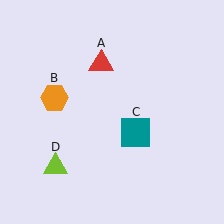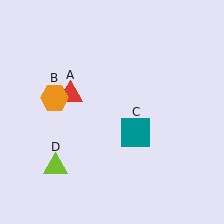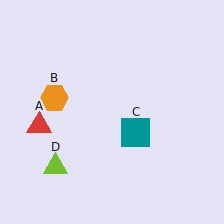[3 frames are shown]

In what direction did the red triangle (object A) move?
The red triangle (object A) moved down and to the left.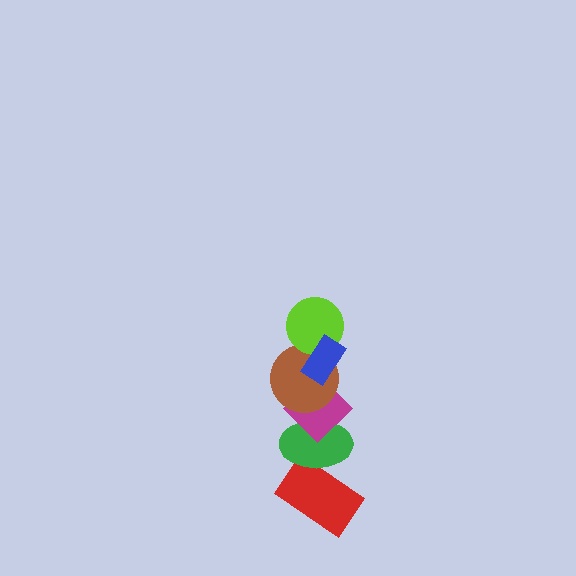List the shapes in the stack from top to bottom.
From top to bottom: the blue rectangle, the lime circle, the brown circle, the magenta diamond, the green ellipse, the red rectangle.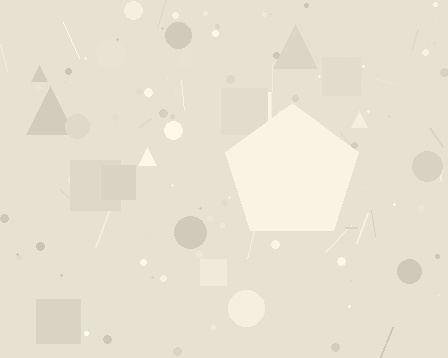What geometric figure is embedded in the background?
A pentagon is embedded in the background.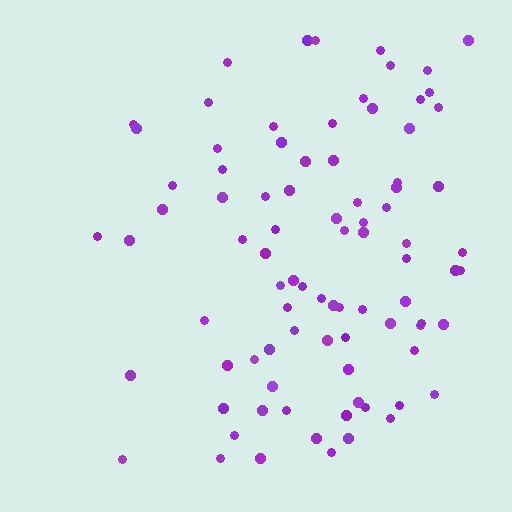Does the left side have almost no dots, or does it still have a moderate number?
Still a moderate number, just noticeably fewer than the right.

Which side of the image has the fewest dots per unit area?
The left.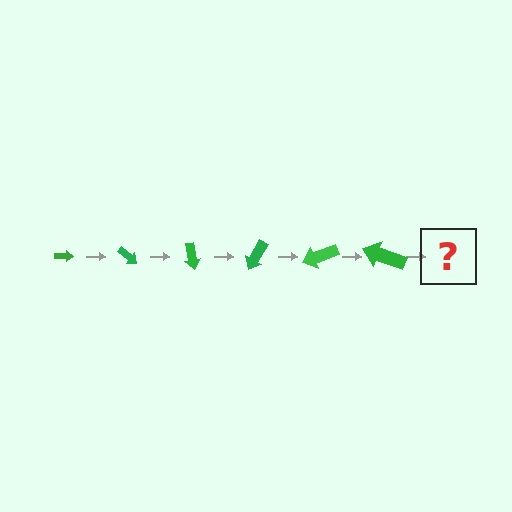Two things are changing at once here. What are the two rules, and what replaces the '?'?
The two rules are that the arrow grows larger each step and it rotates 40 degrees each step. The '?' should be an arrow, larger than the previous one and rotated 240 degrees from the start.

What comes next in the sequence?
The next element should be an arrow, larger than the previous one and rotated 240 degrees from the start.